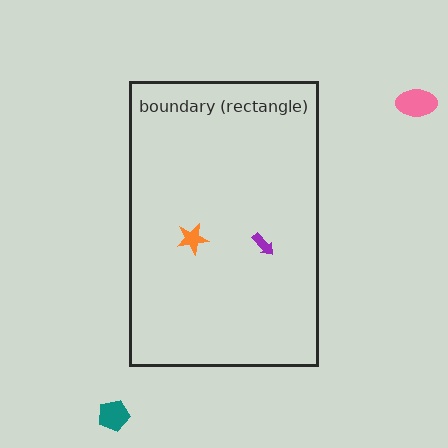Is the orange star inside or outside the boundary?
Inside.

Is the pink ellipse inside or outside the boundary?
Outside.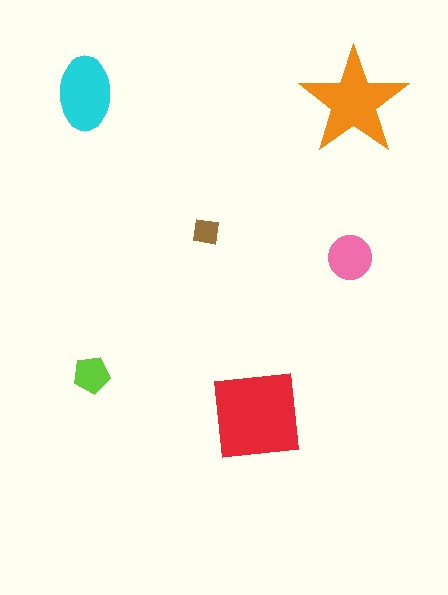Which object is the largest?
The red square.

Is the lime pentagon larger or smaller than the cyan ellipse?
Smaller.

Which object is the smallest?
The brown square.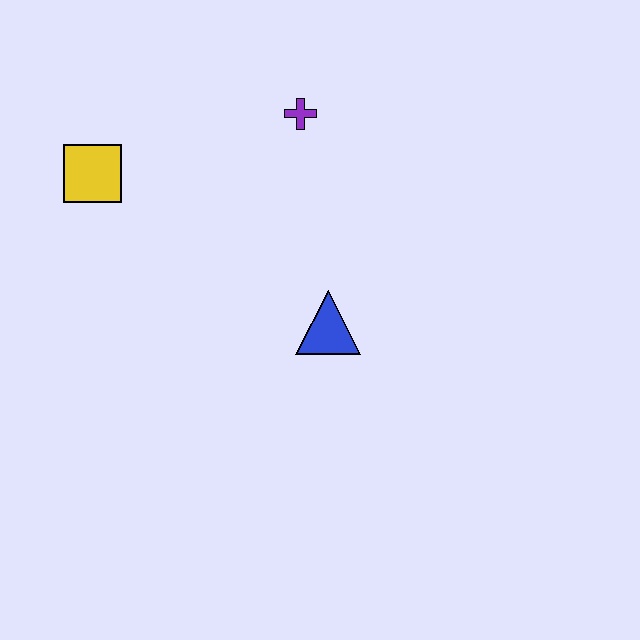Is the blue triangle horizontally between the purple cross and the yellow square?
No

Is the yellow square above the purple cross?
No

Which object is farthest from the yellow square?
The blue triangle is farthest from the yellow square.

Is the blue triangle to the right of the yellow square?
Yes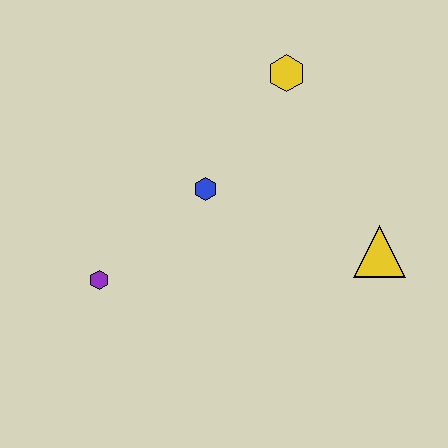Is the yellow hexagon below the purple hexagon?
No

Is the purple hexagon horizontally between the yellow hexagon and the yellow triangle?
No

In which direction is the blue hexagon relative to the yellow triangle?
The blue hexagon is to the left of the yellow triangle.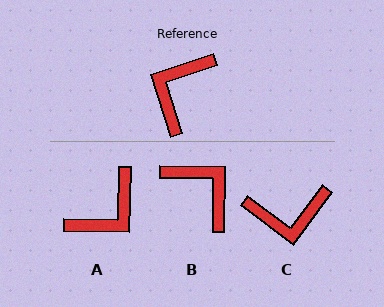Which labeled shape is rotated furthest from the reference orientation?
A, about 161 degrees away.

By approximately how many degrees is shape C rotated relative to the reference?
Approximately 125 degrees counter-clockwise.